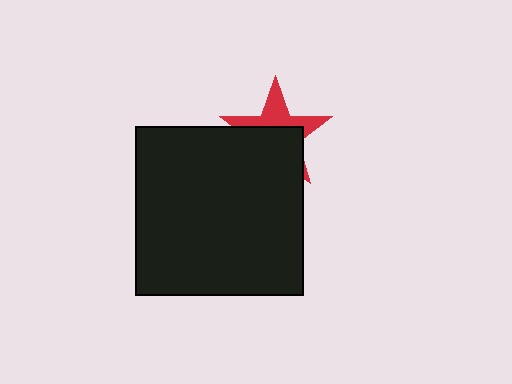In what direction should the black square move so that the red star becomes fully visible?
The black square should move down. That is the shortest direction to clear the overlap and leave the red star fully visible.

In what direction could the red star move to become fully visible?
The red star could move up. That would shift it out from behind the black square entirely.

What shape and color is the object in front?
The object in front is a black square.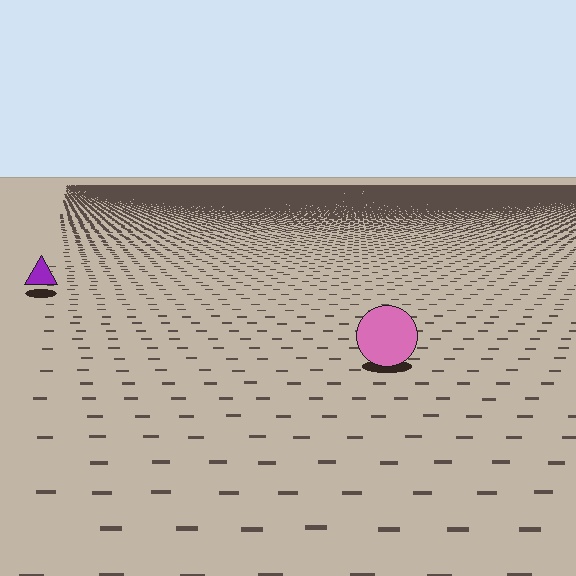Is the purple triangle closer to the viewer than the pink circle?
No. The pink circle is closer — you can tell from the texture gradient: the ground texture is coarser near it.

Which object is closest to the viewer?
The pink circle is closest. The texture marks near it are larger and more spread out.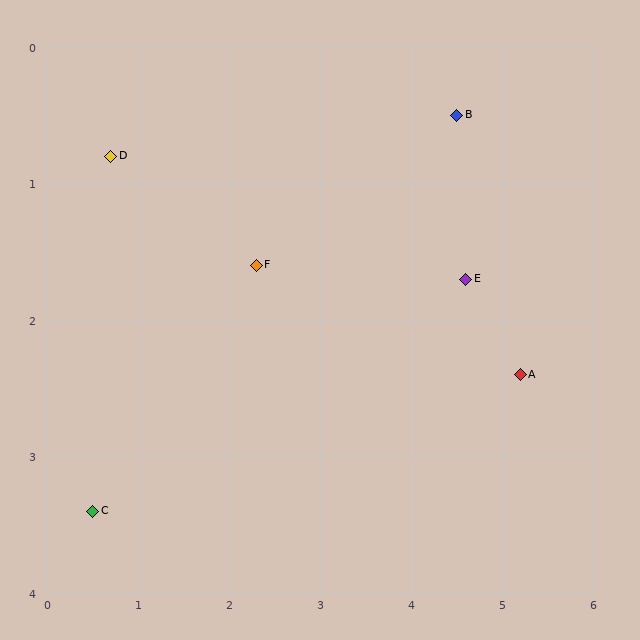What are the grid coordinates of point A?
Point A is at approximately (5.2, 2.4).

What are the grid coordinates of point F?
Point F is at approximately (2.3, 1.6).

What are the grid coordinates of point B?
Point B is at approximately (4.5, 0.5).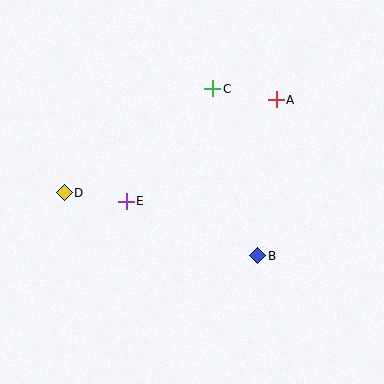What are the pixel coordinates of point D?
Point D is at (64, 193).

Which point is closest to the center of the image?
Point E at (126, 201) is closest to the center.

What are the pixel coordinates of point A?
Point A is at (276, 100).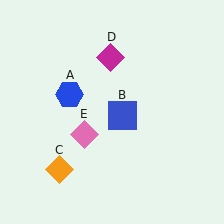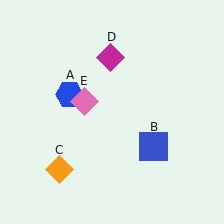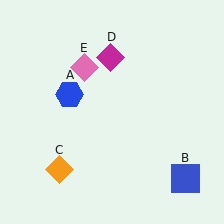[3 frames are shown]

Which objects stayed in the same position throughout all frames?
Blue hexagon (object A) and orange diamond (object C) and magenta diamond (object D) remained stationary.